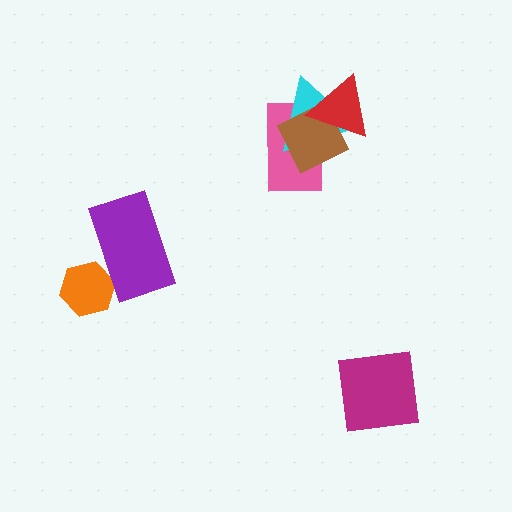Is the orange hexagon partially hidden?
Yes, it is partially covered by another shape.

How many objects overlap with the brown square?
3 objects overlap with the brown square.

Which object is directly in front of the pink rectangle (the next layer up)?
The cyan triangle is directly in front of the pink rectangle.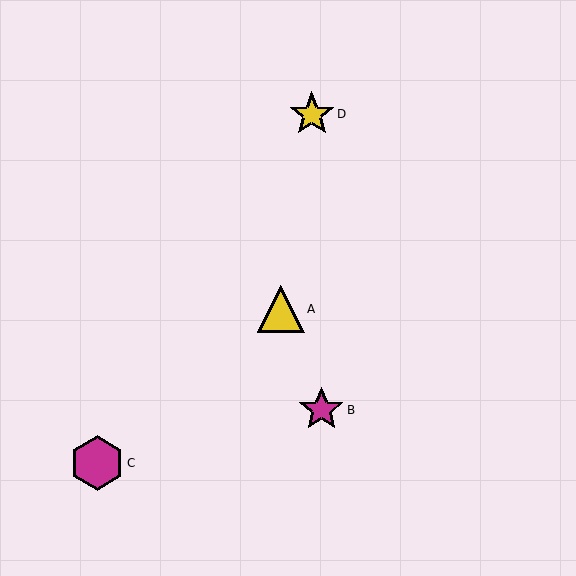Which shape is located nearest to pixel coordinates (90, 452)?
The magenta hexagon (labeled C) at (97, 463) is nearest to that location.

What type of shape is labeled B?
Shape B is a magenta star.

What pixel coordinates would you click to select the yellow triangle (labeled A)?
Click at (281, 309) to select the yellow triangle A.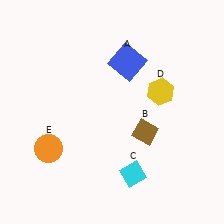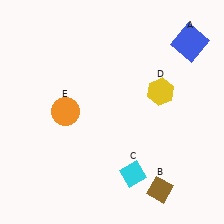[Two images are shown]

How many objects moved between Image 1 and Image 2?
3 objects moved between the two images.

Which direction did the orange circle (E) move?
The orange circle (E) moved up.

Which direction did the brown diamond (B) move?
The brown diamond (B) moved down.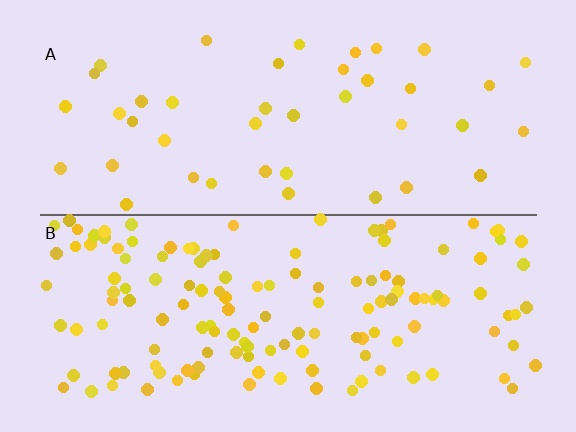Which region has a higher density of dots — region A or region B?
B (the bottom).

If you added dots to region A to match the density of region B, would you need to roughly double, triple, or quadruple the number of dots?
Approximately triple.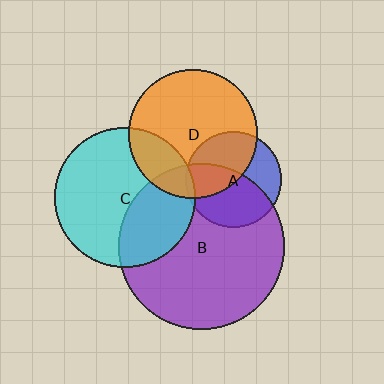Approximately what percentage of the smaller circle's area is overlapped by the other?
Approximately 20%.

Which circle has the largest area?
Circle B (purple).